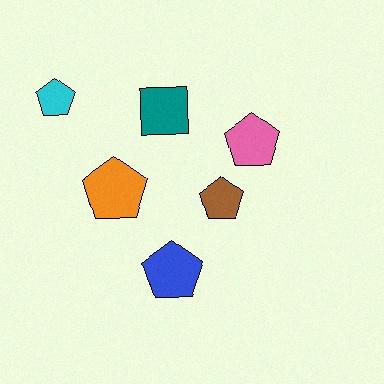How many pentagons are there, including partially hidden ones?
There are 5 pentagons.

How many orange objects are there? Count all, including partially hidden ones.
There is 1 orange object.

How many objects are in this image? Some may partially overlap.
There are 6 objects.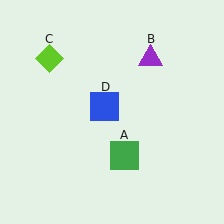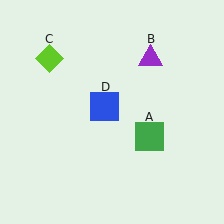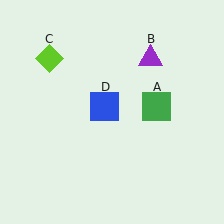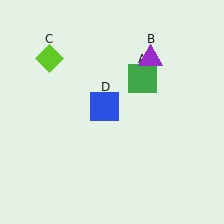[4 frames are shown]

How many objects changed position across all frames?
1 object changed position: green square (object A).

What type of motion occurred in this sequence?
The green square (object A) rotated counterclockwise around the center of the scene.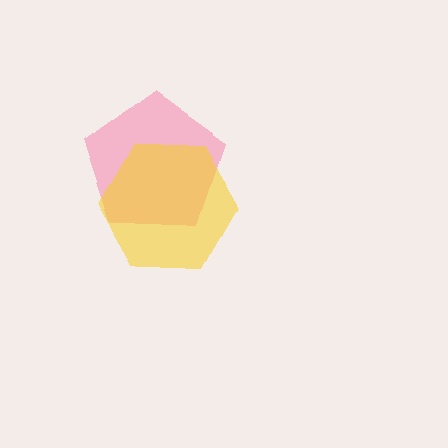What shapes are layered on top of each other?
The layered shapes are: a pink pentagon, a yellow hexagon.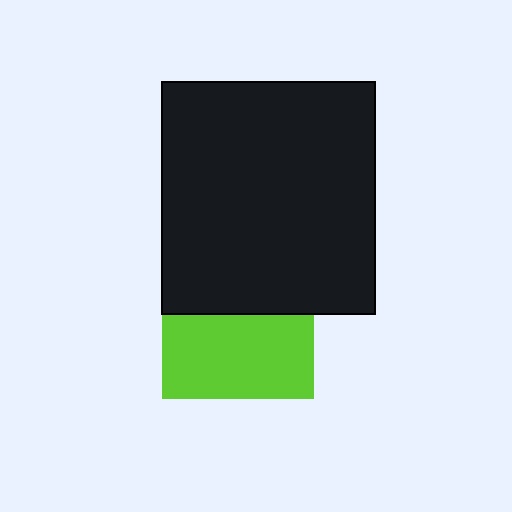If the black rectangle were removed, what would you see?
You would see the complete lime square.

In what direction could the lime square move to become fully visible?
The lime square could move down. That would shift it out from behind the black rectangle entirely.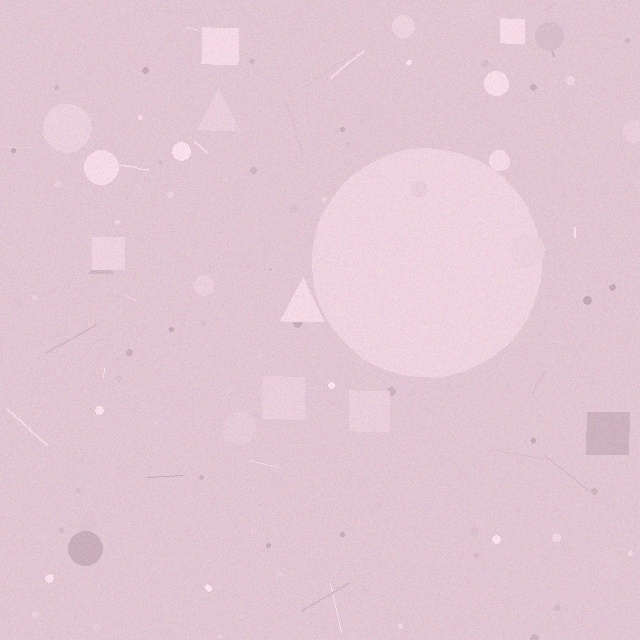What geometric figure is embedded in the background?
A circle is embedded in the background.